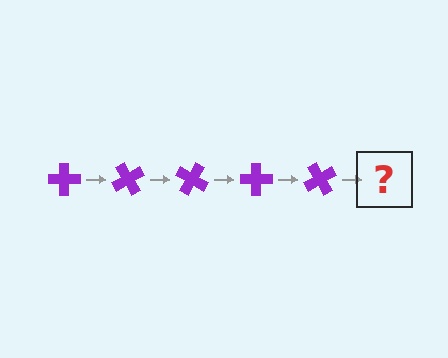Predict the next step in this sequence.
The next step is a purple cross rotated 300 degrees.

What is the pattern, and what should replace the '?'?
The pattern is that the cross rotates 60 degrees each step. The '?' should be a purple cross rotated 300 degrees.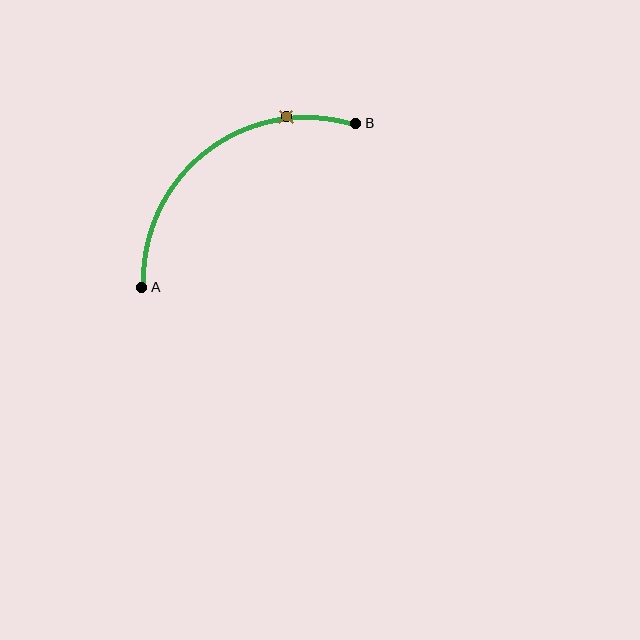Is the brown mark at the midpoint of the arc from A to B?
No. The brown mark lies on the arc but is closer to endpoint B. The arc midpoint would be at the point on the curve equidistant along the arc from both A and B.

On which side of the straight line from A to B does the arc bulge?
The arc bulges above and to the left of the straight line connecting A and B.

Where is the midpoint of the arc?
The arc midpoint is the point on the curve farthest from the straight line joining A and B. It sits above and to the left of that line.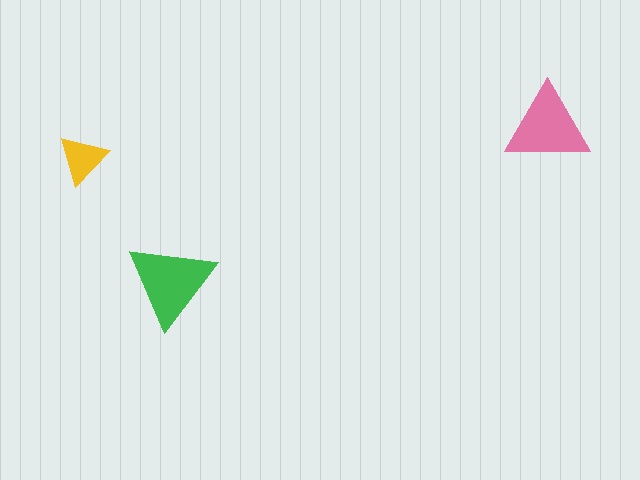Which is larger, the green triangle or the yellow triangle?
The green one.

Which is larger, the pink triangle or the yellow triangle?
The pink one.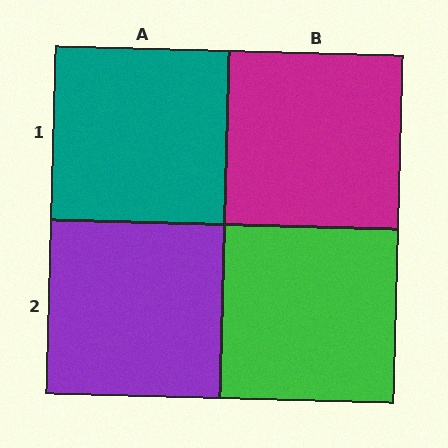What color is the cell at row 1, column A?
Teal.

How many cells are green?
1 cell is green.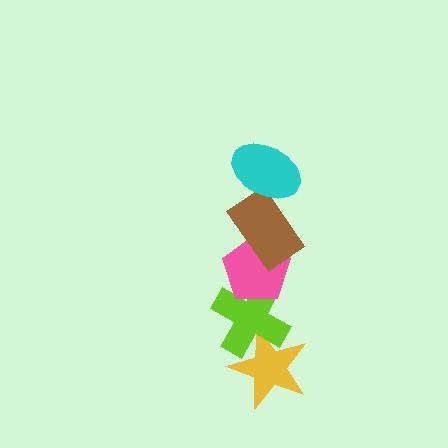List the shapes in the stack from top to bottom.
From top to bottom: the cyan ellipse, the brown rectangle, the pink pentagon, the lime cross, the yellow star.